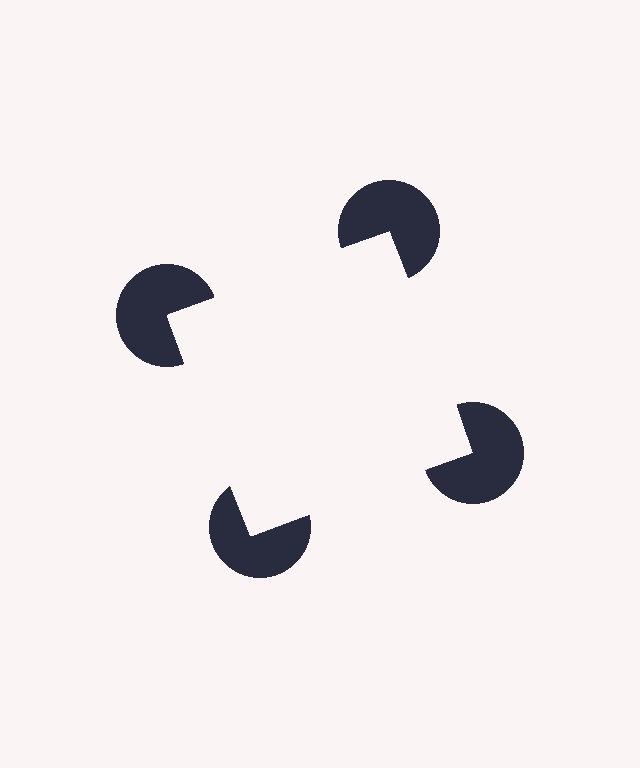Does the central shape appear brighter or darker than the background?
It typically appears slightly brighter than the background, even though no actual brightness change is drawn.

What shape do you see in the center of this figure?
An illusory square — its edges are inferred from the aligned wedge cuts in the pac-man discs, not physically drawn.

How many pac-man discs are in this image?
There are 4 — one at each vertex of the illusory square.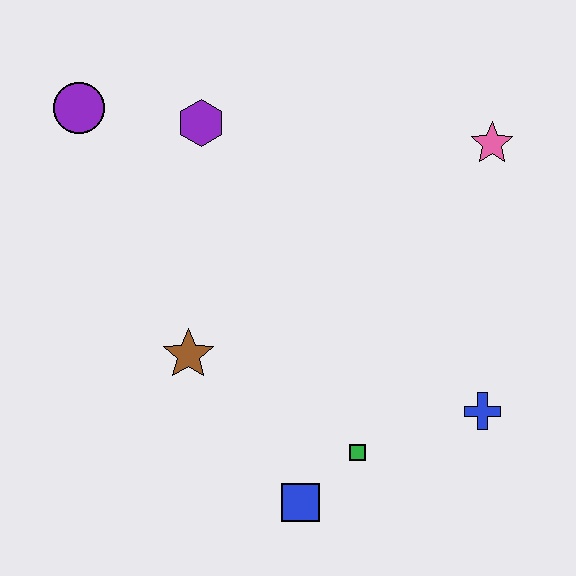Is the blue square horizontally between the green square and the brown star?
Yes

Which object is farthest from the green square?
The purple circle is farthest from the green square.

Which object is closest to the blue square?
The green square is closest to the blue square.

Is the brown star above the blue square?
Yes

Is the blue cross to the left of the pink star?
Yes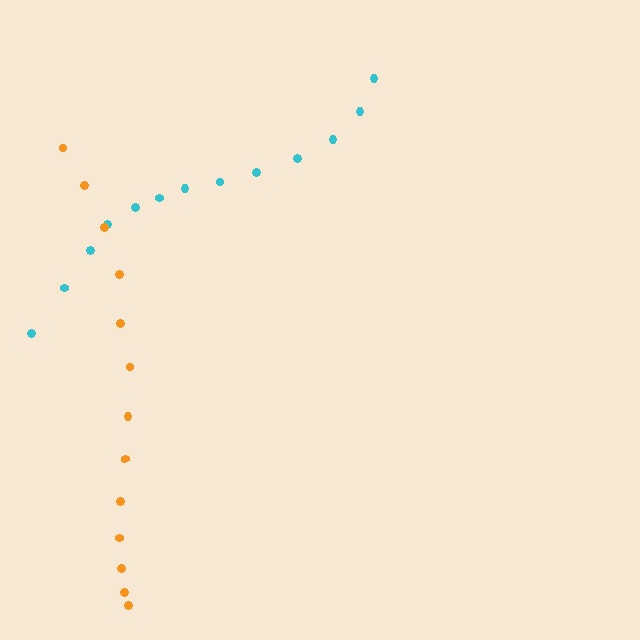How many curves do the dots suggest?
There are 2 distinct paths.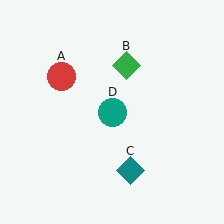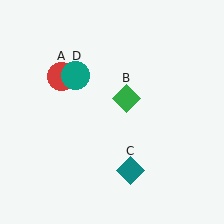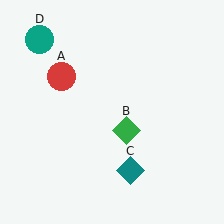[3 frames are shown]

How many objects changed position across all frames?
2 objects changed position: green diamond (object B), teal circle (object D).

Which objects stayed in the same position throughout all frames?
Red circle (object A) and teal diamond (object C) remained stationary.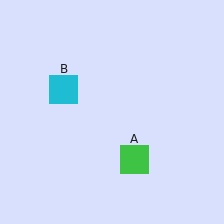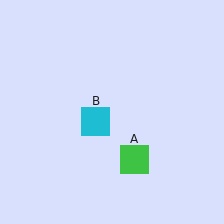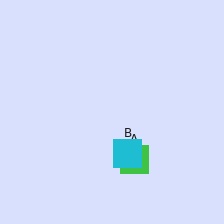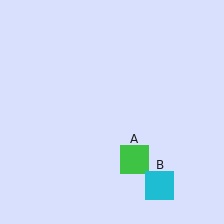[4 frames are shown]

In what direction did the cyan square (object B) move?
The cyan square (object B) moved down and to the right.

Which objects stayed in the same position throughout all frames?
Green square (object A) remained stationary.